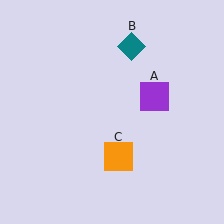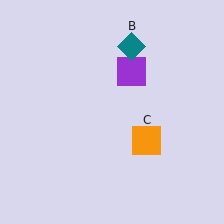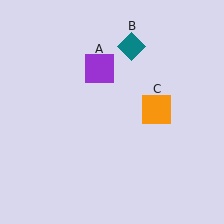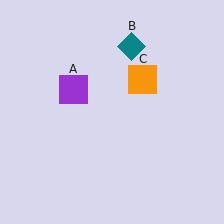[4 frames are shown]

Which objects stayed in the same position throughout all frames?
Teal diamond (object B) remained stationary.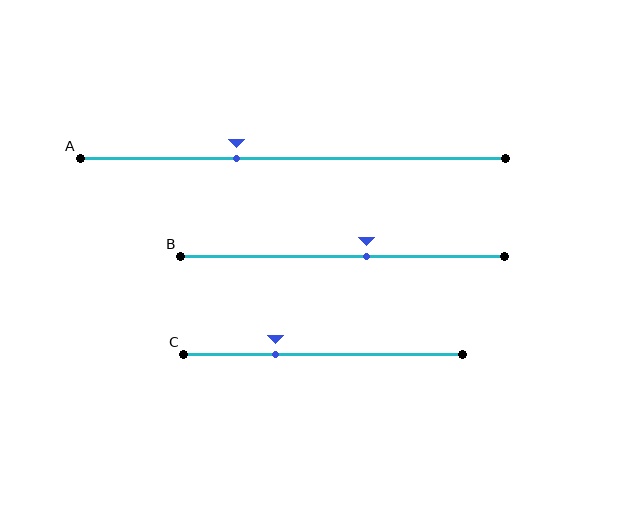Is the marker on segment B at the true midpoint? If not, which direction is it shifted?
No, the marker on segment B is shifted to the right by about 7% of the segment length.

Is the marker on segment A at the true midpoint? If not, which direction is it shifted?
No, the marker on segment A is shifted to the left by about 13% of the segment length.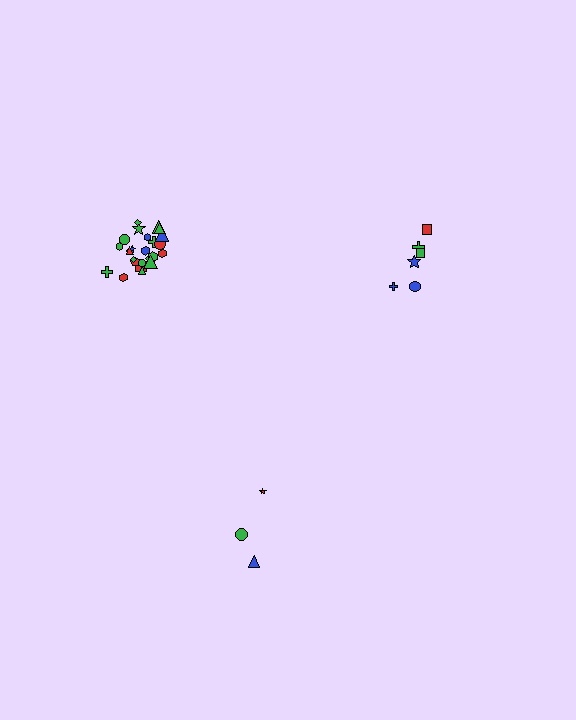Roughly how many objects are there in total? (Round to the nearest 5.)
Roughly 35 objects in total.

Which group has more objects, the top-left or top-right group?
The top-left group.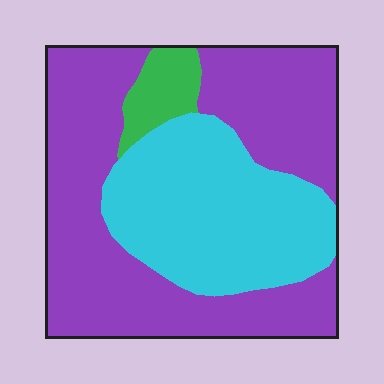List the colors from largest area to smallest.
From largest to smallest: purple, cyan, green.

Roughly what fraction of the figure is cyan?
Cyan takes up about one third (1/3) of the figure.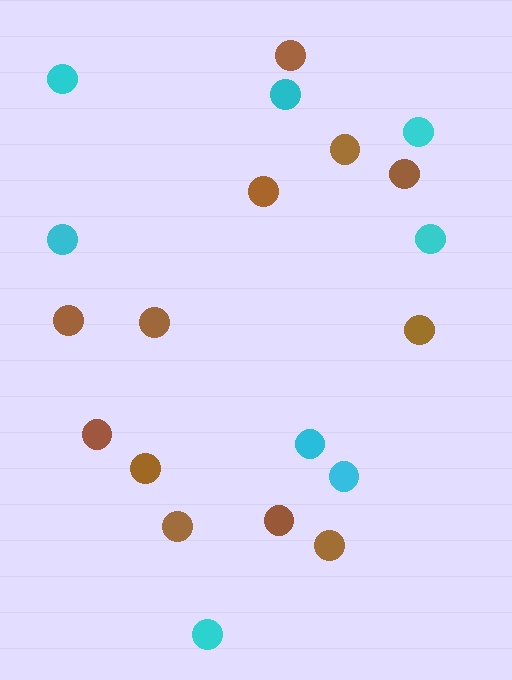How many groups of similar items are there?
There are 2 groups: one group of cyan circles (8) and one group of brown circles (12).